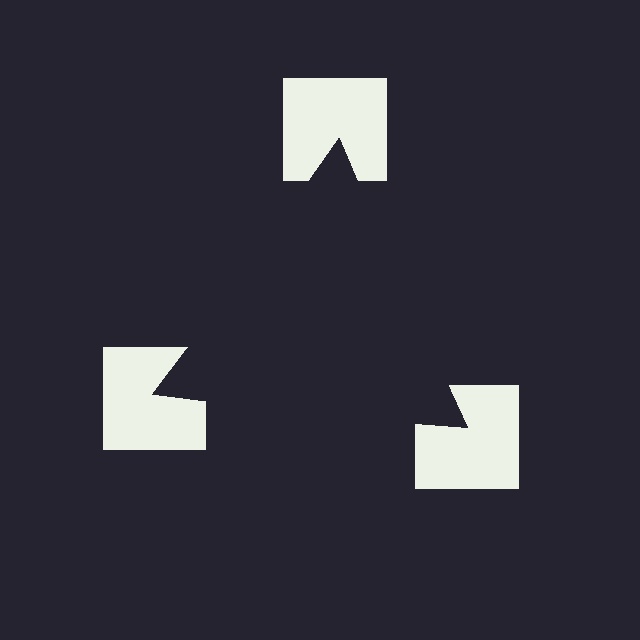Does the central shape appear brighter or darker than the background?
It typically appears slightly darker than the background, even though no actual brightness change is drawn.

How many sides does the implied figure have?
3 sides.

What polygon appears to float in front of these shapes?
An illusory triangle — its edges are inferred from the aligned wedge cuts in the notched squares, not physically drawn.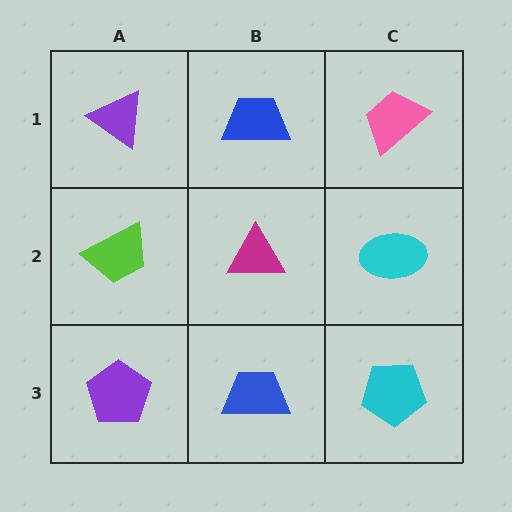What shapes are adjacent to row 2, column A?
A purple triangle (row 1, column A), a purple pentagon (row 3, column A), a magenta triangle (row 2, column B).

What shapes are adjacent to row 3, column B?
A magenta triangle (row 2, column B), a purple pentagon (row 3, column A), a cyan pentagon (row 3, column C).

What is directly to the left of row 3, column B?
A purple pentagon.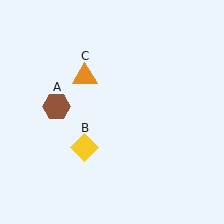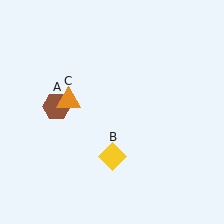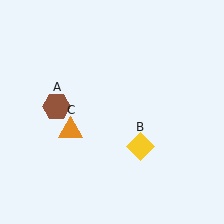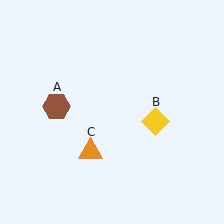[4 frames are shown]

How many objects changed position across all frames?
2 objects changed position: yellow diamond (object B), orange triangle (object C).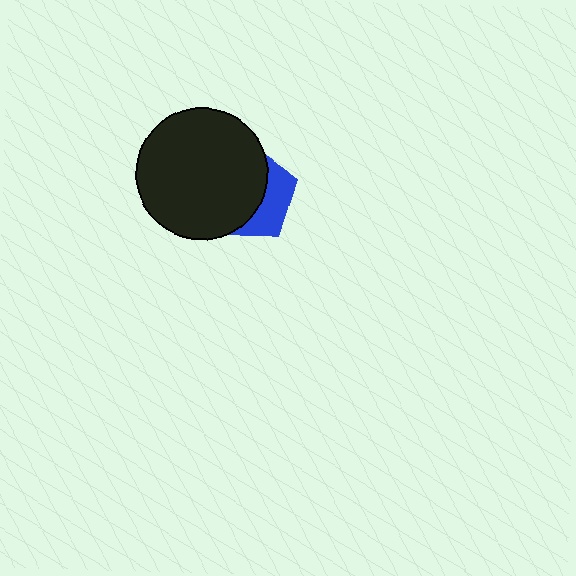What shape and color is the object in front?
The object in front is a black circle.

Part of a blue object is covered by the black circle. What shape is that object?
It is a pentagon.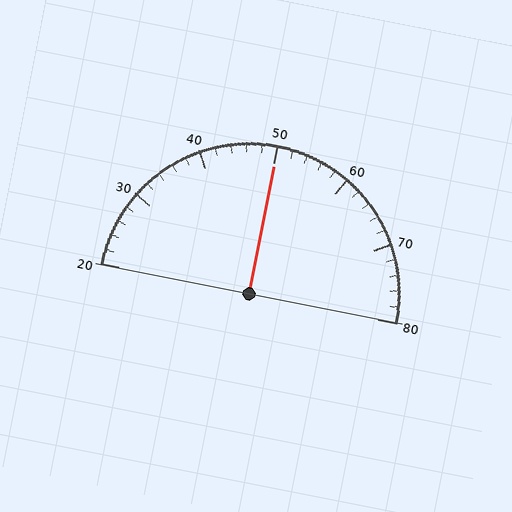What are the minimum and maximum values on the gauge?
The gauge ranges from 20 to 80.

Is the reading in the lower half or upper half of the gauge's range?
The reading is in the upper half of the range (20 to 80).